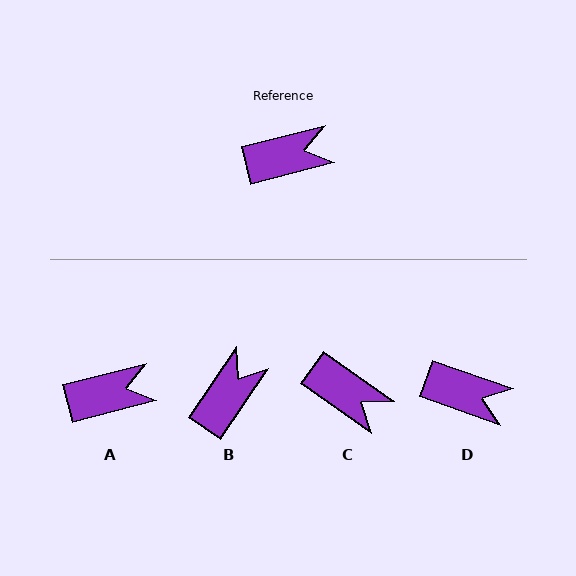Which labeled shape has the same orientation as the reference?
A.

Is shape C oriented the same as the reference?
No, it is off by about 49 degrees.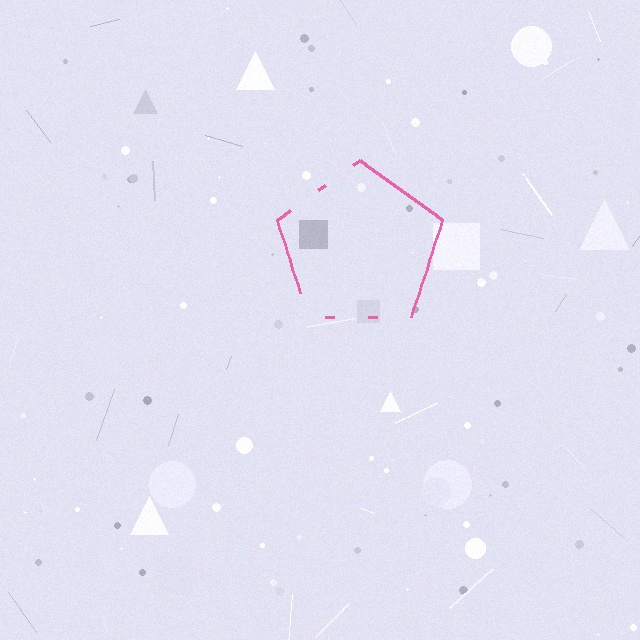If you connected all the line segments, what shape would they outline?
They would outline a pentagon.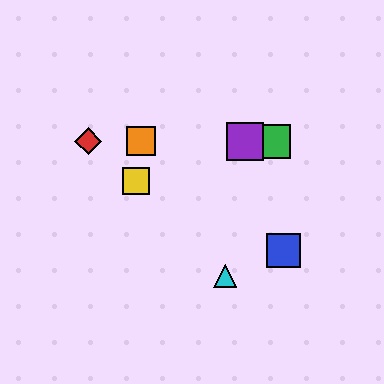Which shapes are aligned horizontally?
The red diamond, the green square, the purple square, the orange square are aligned horizontally.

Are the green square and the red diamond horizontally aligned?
Yes, both are at y≈141.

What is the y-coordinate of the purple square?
The purple square is at y≈141.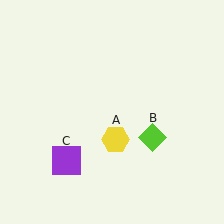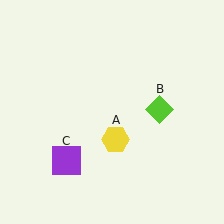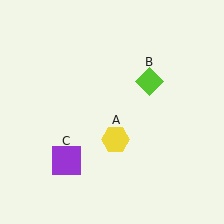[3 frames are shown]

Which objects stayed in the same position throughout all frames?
Yellow hexagon (object A) and purple square (object C) remained stationary.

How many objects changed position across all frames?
1 object changed position: lime diamond (object B).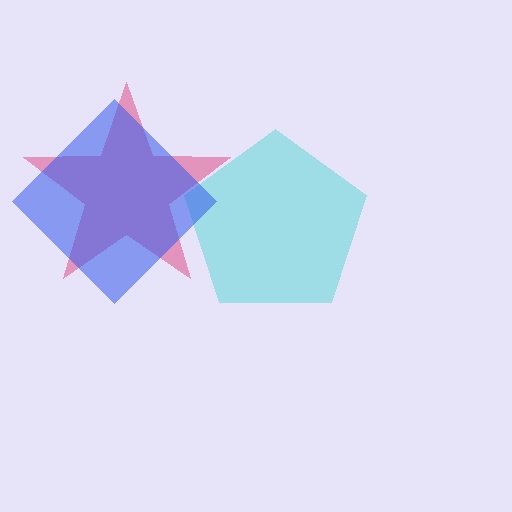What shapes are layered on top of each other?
The layered shapes are: a cyan pentagon, a pink star, a blue diamond.